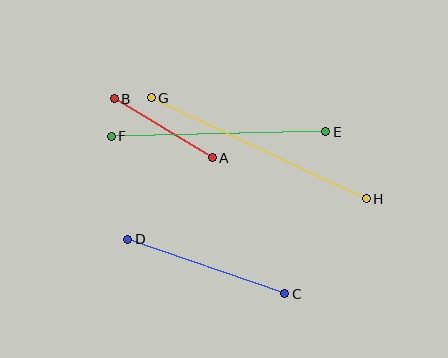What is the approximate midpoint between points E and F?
The midpoint is at approximately (218, 134) pixels.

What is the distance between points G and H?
The distance is approximately 237 pixels.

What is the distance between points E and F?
The distance is approximately 214 pixels.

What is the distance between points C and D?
The distance is approximately 166 pixels.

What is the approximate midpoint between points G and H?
The midpoint is at approximately (259, 148) pixels.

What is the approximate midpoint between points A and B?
The midpoint is at approximately (163, 128) pixels.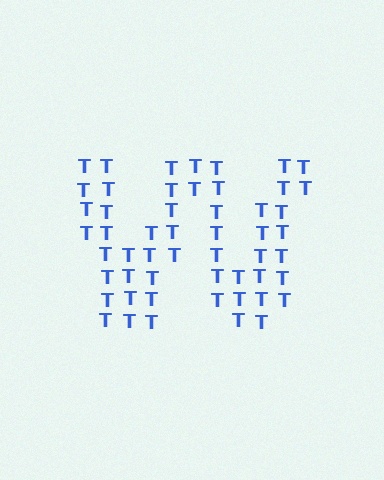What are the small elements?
The small elements are letter T's.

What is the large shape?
The large shape is the letter W.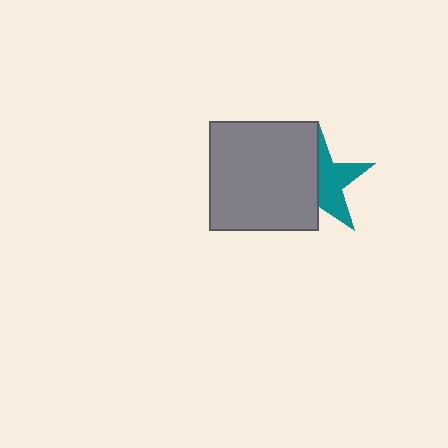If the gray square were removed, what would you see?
You would see the complete teal star.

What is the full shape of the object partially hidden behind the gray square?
The partially hidden object is a teal star.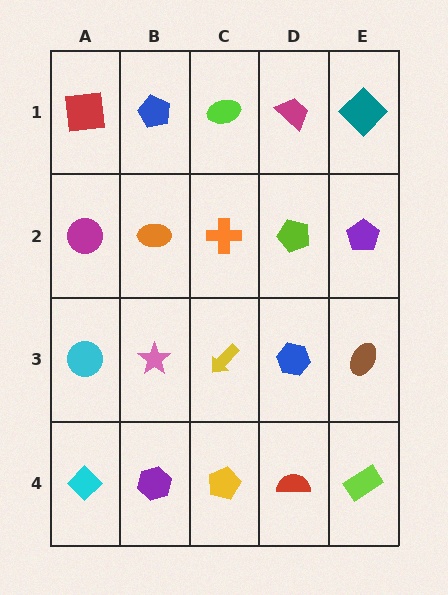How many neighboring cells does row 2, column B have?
4.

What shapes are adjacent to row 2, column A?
A red square (row 1, column A), a cyan circle (row 3, column A), an orange ellipse (row 2, column B).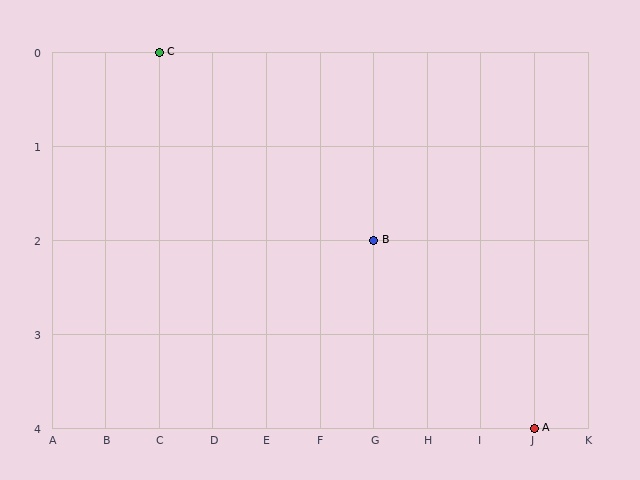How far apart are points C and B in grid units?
Points C and B are 4 columns and 2 rows apart (about 4.5 grid units diagonally).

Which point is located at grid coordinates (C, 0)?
Point C is at (C, 0).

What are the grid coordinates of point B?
Point B is at grid coordinates (G, 2).